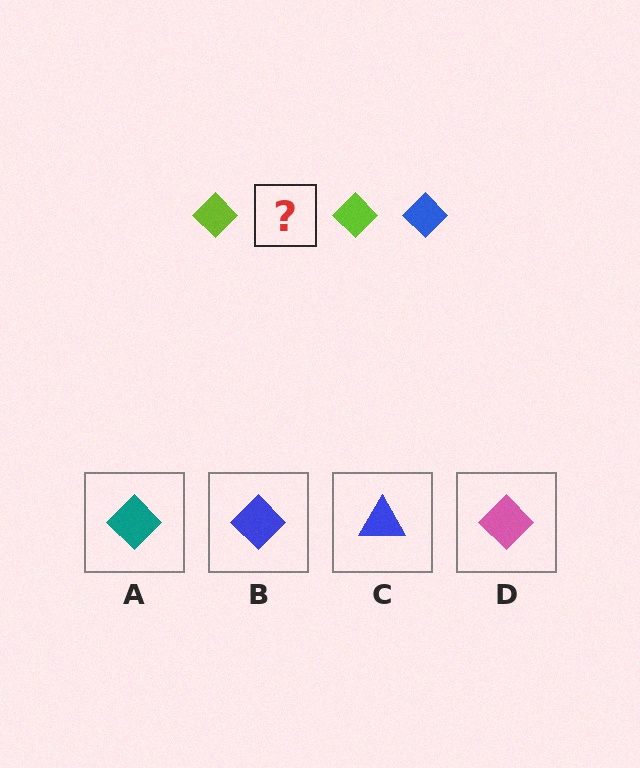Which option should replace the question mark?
Option B.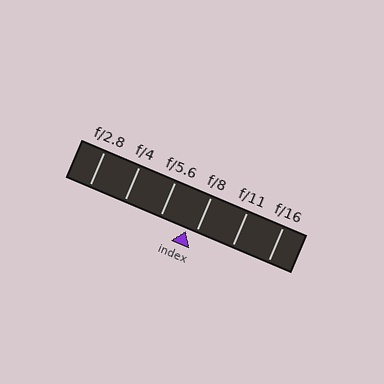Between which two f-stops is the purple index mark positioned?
The index mark is between f/5.6 and f/8.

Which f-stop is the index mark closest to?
The index mark is closest to f/8.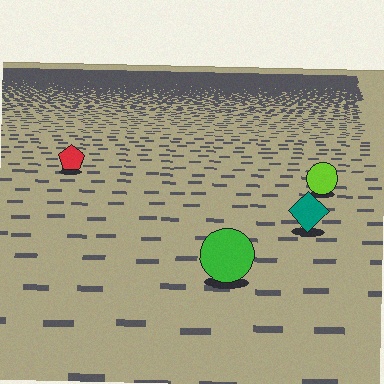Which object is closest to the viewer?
The green circle is closest. The texture marks near it are larger and more spread out.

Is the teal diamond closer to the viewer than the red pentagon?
Yes. The teal diamond is closer — you can tell from the texture gradient: the ground texture is coarser near it.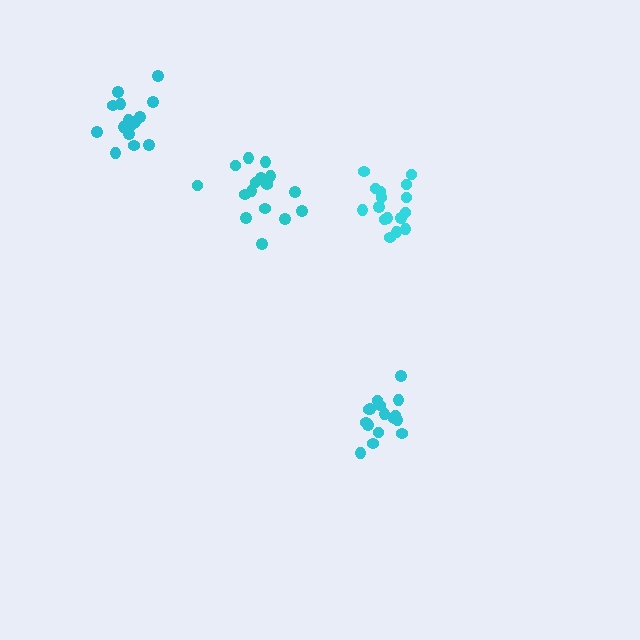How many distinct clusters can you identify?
There are 4 distinct clusters.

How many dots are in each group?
Group 1: 16 dots, Group 2: 16 dots, Group 3: 16 dots, Group 4: 15 dots (63 total).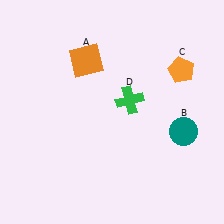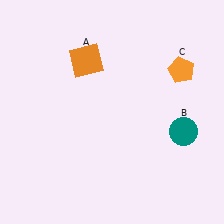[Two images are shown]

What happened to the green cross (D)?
The green cross (D) was removed in Image 2. It was in the top-right area of Image 1.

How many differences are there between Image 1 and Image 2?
There is 1 difference between the two images.